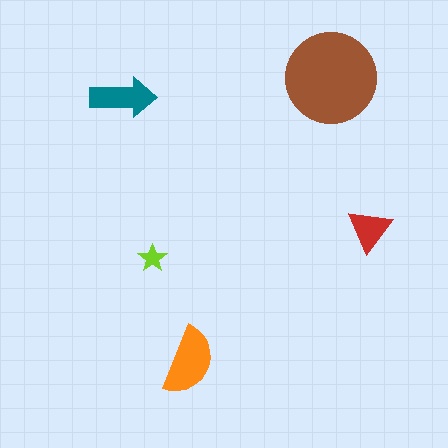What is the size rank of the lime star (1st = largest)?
5th.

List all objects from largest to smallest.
The brown circle, the orange semicircle, the teal arrow, the red triangle, the lime star.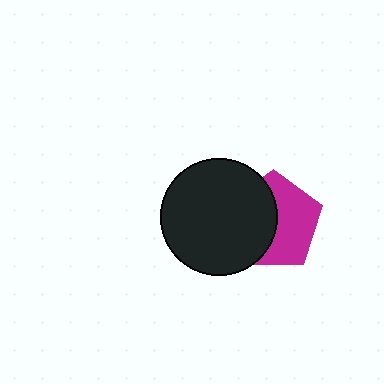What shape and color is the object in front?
The object in front is a black circle.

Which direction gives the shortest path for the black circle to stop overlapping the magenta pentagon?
Moving left gives the shortest separation.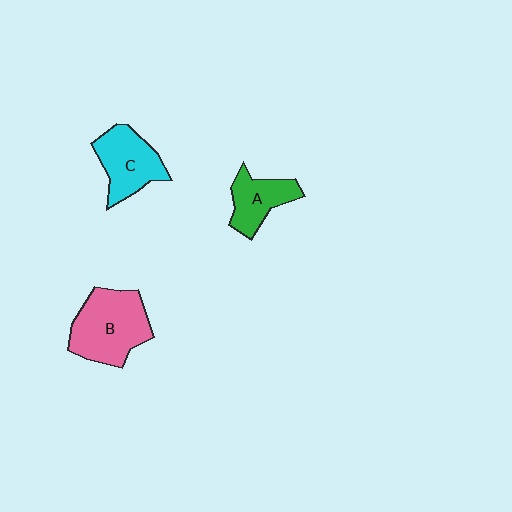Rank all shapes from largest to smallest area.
From largest to smallest: B (pink), C (cyan), A (green).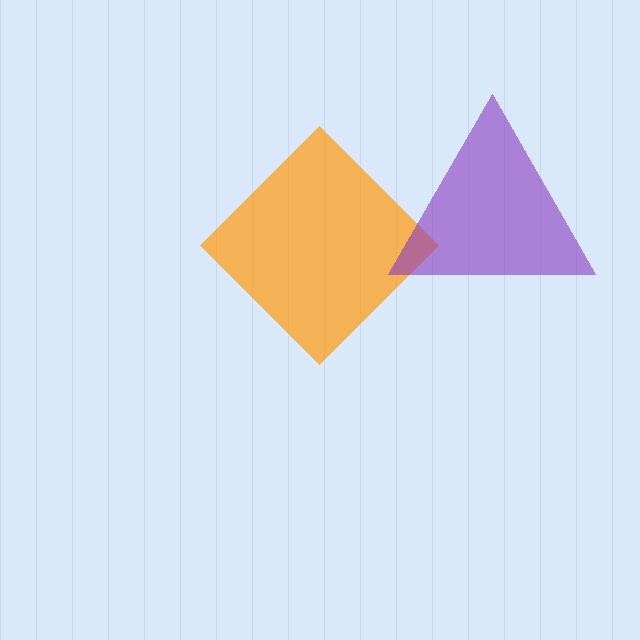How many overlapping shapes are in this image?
There are 2 overlapping shapes in the image.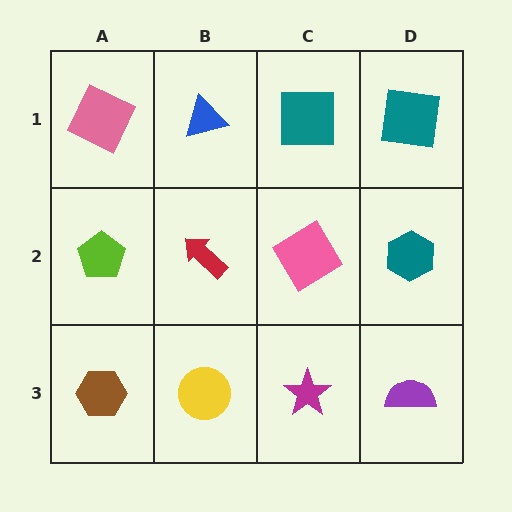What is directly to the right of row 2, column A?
A red arrow.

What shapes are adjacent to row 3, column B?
A red arrow (row 2, column B), a brown hexagon (row 3, column A), a magenta star (row 3, column C).